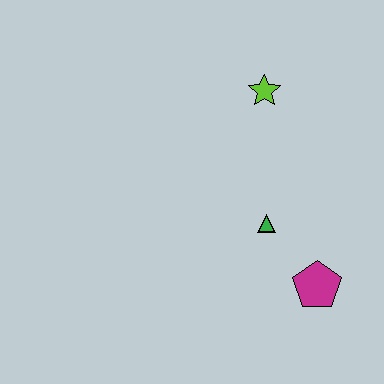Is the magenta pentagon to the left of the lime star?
No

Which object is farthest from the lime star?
The magenta pentagon is farthest from the lime star.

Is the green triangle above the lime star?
No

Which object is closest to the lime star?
The green triangle is closest to the lime star.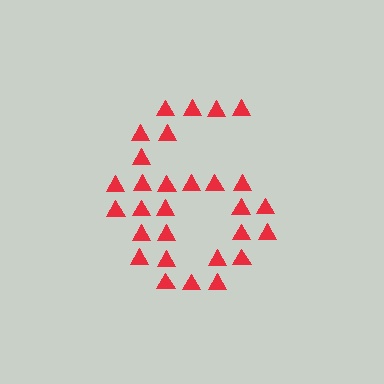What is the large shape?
The large shape is the digit 6.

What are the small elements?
The small elements are triangles.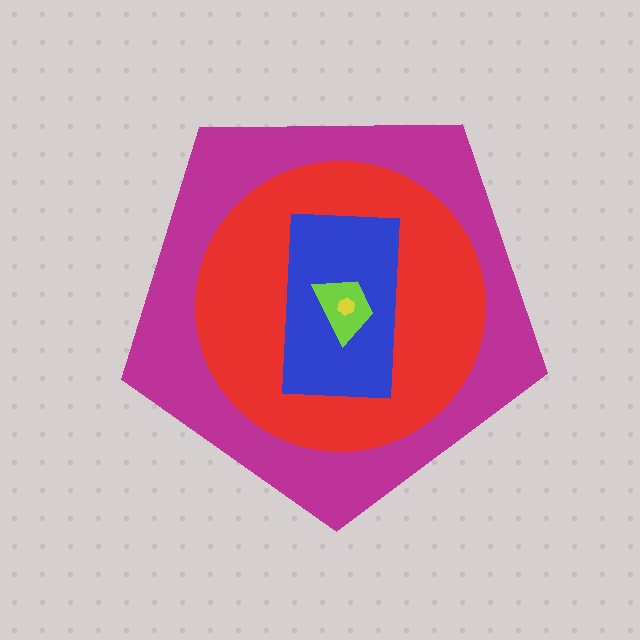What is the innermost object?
The yellow hexagon.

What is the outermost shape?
The magenta pentagon.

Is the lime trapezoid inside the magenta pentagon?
Yes.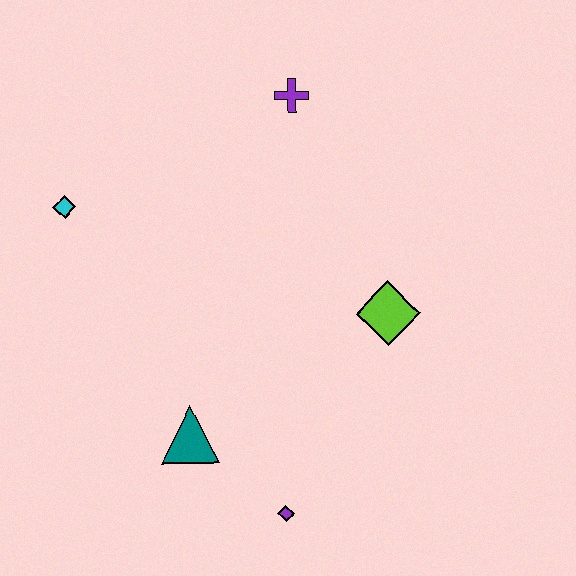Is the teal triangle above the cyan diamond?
No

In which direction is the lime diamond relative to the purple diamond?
The lime diamond is above the purple diamond.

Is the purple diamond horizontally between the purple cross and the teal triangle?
Yes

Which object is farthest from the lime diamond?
The cyan diamond is farthest from the lime diamond.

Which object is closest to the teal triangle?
The purple diamond is closest to the teal triangle.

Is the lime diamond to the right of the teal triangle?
Yes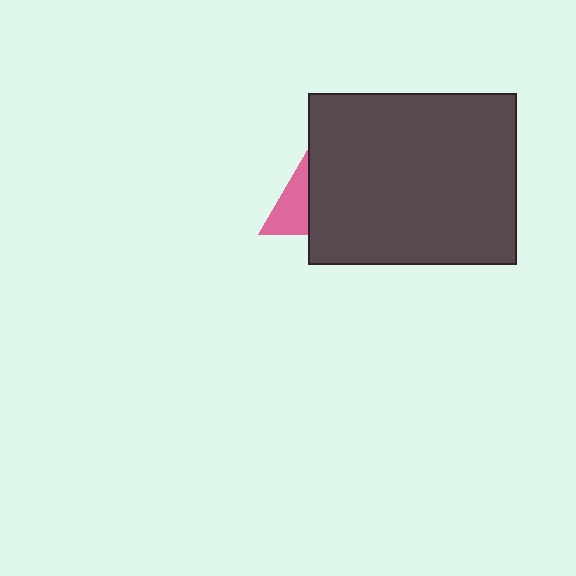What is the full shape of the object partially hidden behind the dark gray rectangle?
The partially hidden object is a pink triangle.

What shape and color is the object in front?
The object in front is a dark gray rectangle.